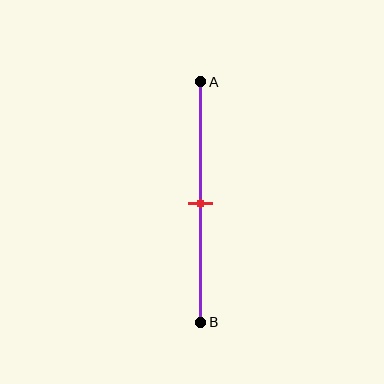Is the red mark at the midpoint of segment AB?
Yes, the mark is approximately at the midpoint.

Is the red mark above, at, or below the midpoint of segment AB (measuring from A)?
The red mark is approximately at the midpoint of segment AB.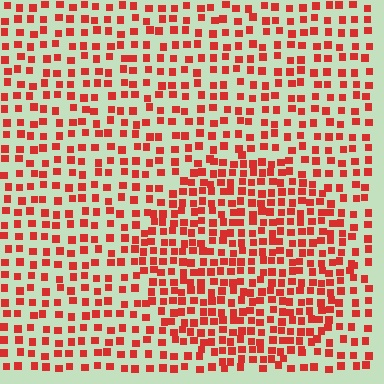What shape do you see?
I see a circle.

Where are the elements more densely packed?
The elements are more densely packed inside the circle boundary.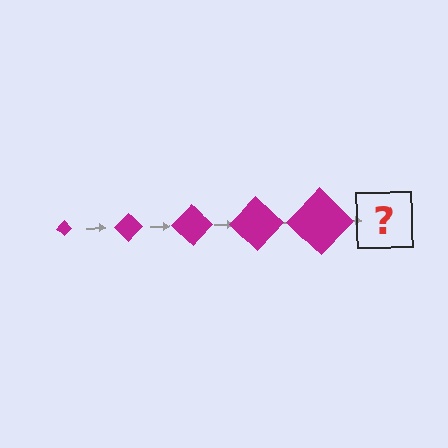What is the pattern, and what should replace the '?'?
The pattern is that the diamond gets progressively larger each step. The '?' should be a magenta diamond, larger than the previous one.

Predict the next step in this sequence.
The next step is a magenta diamond, larger than the previous one.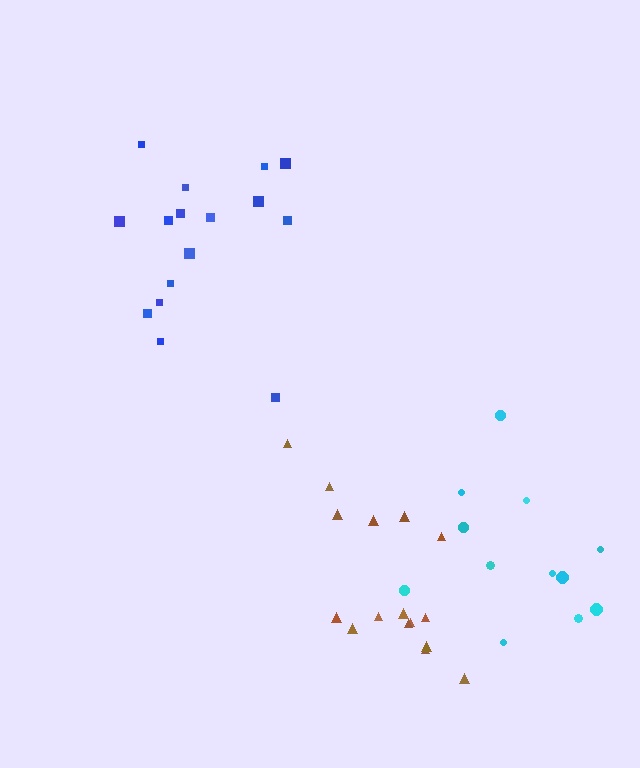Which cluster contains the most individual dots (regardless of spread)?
Brown (16).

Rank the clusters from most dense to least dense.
brown, cyan, blue.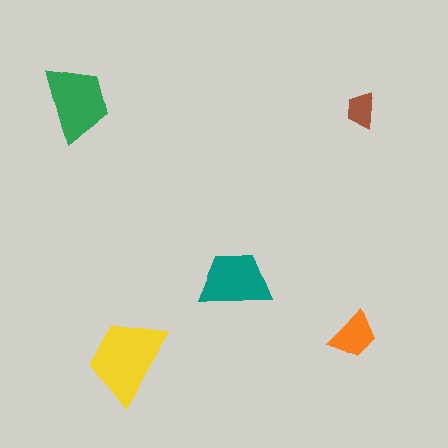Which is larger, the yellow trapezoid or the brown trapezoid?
The yellow one.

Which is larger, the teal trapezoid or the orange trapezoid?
The teal one.